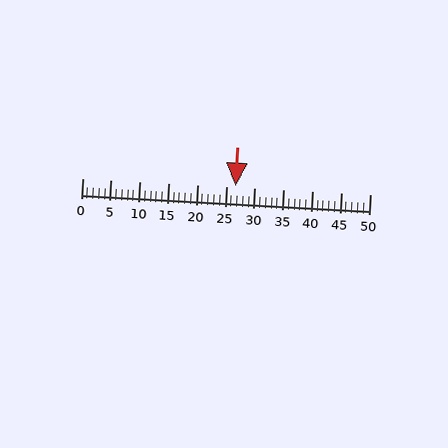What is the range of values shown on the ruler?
The ruler shows values from 0 to 50.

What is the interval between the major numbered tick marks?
The major tick marks are spaced 5 units apart.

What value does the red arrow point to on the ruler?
The red arrow points to approximately 27.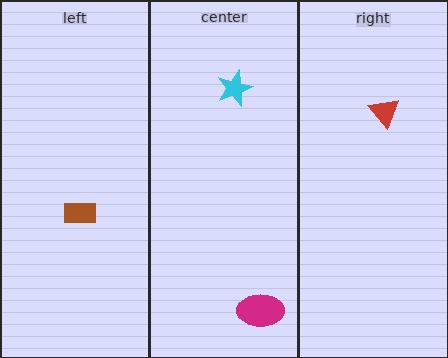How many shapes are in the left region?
1.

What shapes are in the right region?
The red triangle.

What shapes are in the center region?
The magenta ellipse, the cyan star.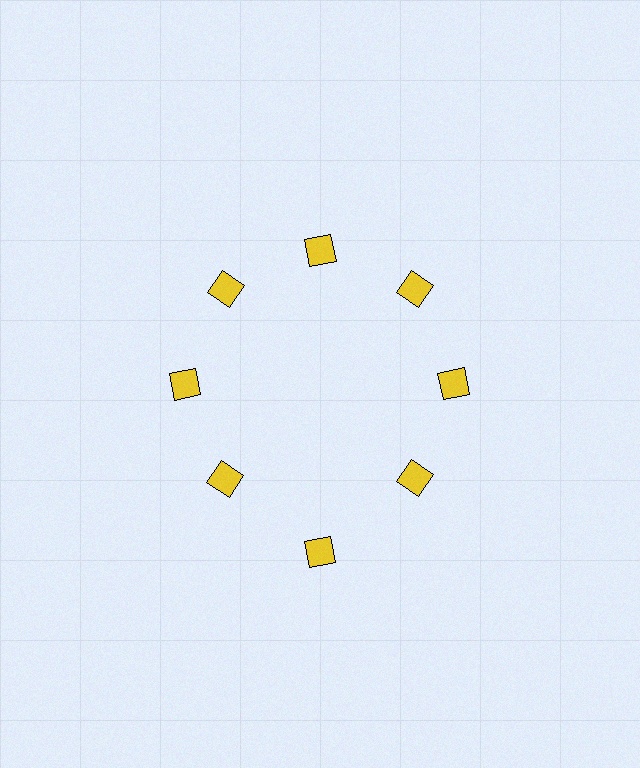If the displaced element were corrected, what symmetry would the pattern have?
It would have 8-fold rotational symmetry — the pattern would map onto itself every 45 degrees.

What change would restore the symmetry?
The symmetry would be restored by moving it inward, back onto the ring so that all 8 diamonds sit at equal angles and equal distance from the center.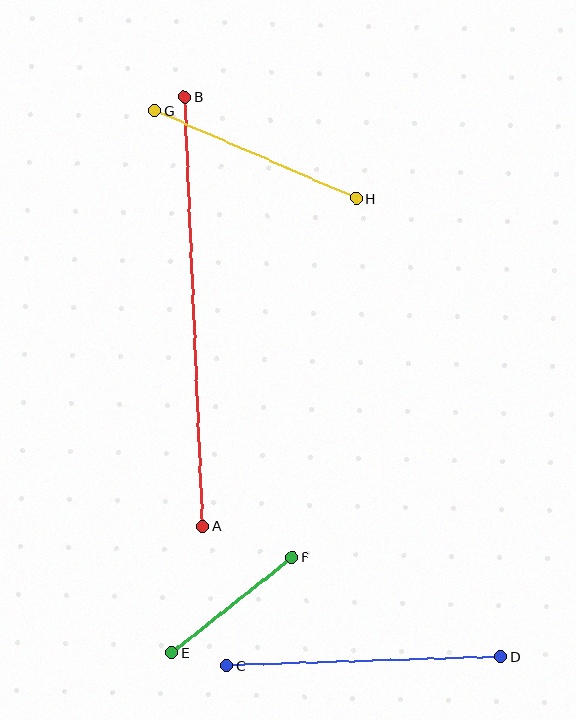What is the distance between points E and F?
The distance is approximately 154 pixels.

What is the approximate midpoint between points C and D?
The midpoint is at approximately (364, 661) pixels.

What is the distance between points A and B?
The distance is approximately 430 pixels.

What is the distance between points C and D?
The distance is approximately 274 pixels.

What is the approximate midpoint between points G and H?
The midpoint is at approximately (255, 155) pixels.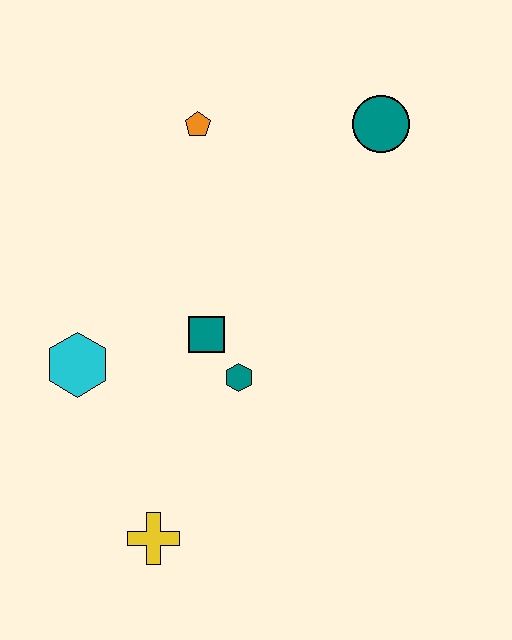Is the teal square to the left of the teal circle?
Yes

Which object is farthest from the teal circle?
The yellow cross is farthest from the teal circle.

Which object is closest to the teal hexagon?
The teal square is closest to the teal hexagon.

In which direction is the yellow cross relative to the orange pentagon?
The yellow cross is below the orange pentagon.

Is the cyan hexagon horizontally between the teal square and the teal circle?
No